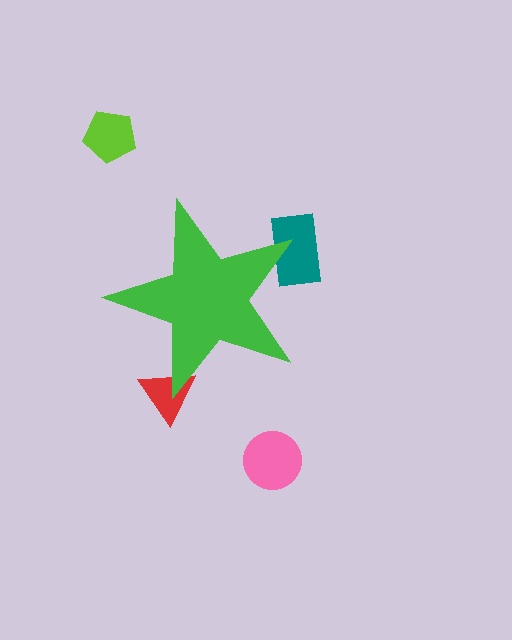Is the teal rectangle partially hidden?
Yes, the teal rectangle is partially hidden behind the green star.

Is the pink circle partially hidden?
No, the pink circle is fully visible.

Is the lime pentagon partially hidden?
No, the lime pentagon is fully visible.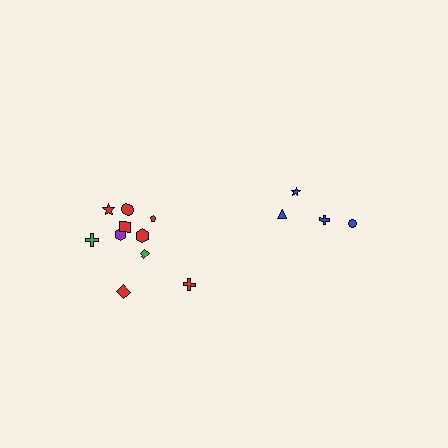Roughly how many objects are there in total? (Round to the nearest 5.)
Roughly 15 objects in total.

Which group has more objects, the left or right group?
The left group.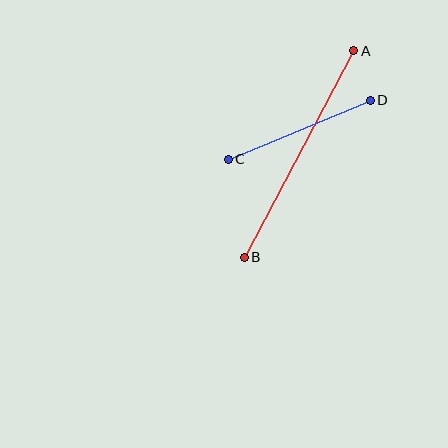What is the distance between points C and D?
The distance is approximately 153 pixels.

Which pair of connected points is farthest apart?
Points A and B are farthest apart.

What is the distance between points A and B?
The distance is approximately 234 pixels.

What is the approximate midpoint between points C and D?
The midpoint is at approximately (299, 130) pixels.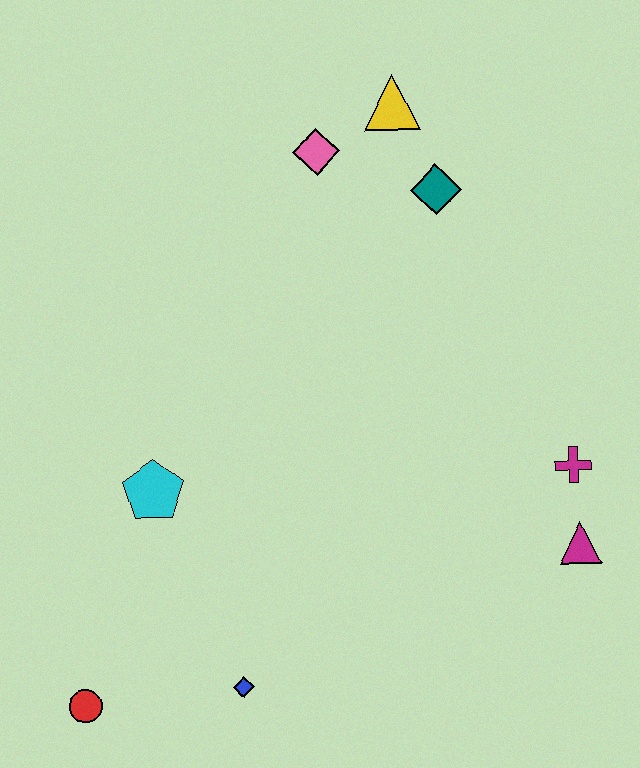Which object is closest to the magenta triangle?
The magenta cross is closest to the magenta triangle.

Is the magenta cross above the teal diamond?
No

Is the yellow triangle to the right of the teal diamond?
No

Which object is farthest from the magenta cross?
The red circle is farthest from the magenta cross.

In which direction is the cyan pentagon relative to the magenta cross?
The cyan pentagon is to the left of the magenta cross.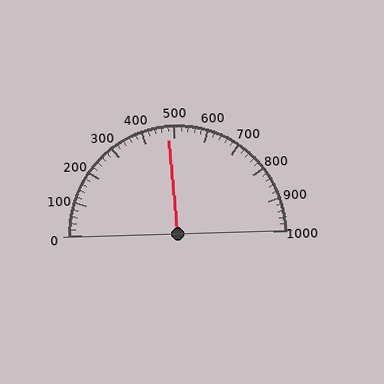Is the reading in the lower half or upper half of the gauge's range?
The reading is in the lower half of the range (0 to 1000).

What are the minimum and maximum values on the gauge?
The gauge ranges from 0 to 1000.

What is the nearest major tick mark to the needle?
The nearest major tick mark is 500.